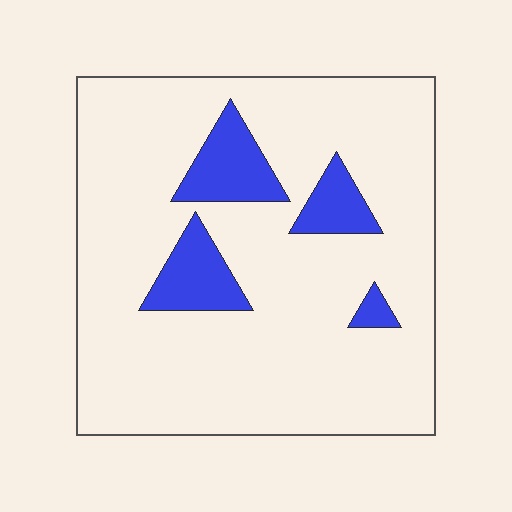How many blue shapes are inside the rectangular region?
4.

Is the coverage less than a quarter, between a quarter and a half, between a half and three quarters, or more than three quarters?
Less than a quarter.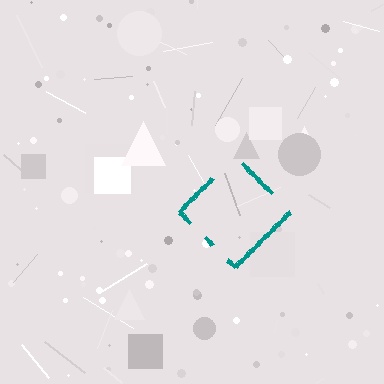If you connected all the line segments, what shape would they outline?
They would outline a diamond.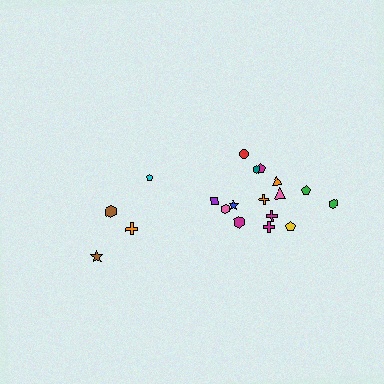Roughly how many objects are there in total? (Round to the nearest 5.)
Roughly 20 objects in total.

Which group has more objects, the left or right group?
The right group.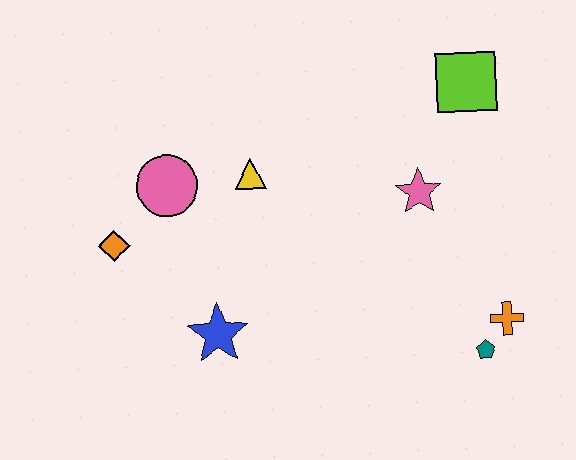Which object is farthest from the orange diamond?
The orange cross is farthest from the orange diamond.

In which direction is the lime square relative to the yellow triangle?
The lime square is to the right of the yellow triangle.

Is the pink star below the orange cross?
No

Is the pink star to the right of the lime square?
No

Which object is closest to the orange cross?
The teal pentagon is closest to the orange cross.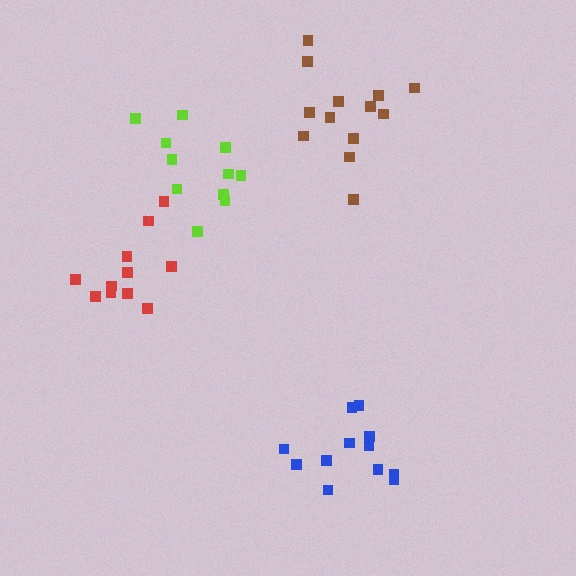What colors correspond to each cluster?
The clusters are colored: blue, brown, red, lime.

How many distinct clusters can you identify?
There are 4 distinct clusters.